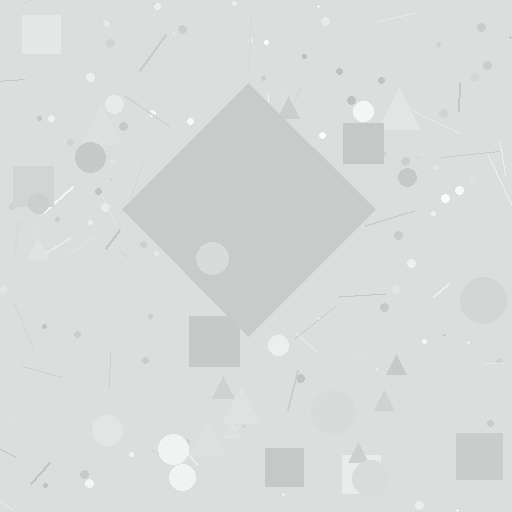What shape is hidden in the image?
A diamond is hidden in the image.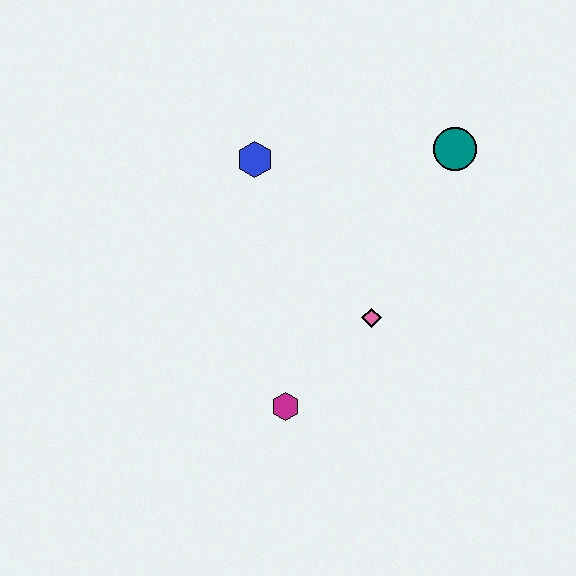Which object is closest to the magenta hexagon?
The pink diamond is closest to the magenta hexagon.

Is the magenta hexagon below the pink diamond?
Yes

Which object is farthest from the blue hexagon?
The magenta hexagon is farthest from the blue hexagon.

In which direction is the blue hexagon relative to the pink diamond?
The blue hexagon is above the pink diamond.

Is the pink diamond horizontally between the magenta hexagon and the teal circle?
Yes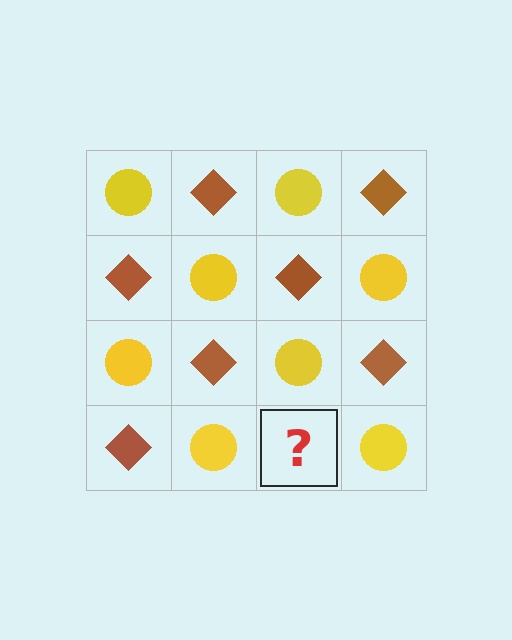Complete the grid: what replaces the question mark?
The question mark should be replaced with a brown diamond.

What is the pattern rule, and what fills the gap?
The rule is that it alternates yellow circle and brown diamond in a checkerboard pattern. The gap should be filled with a brown diamond.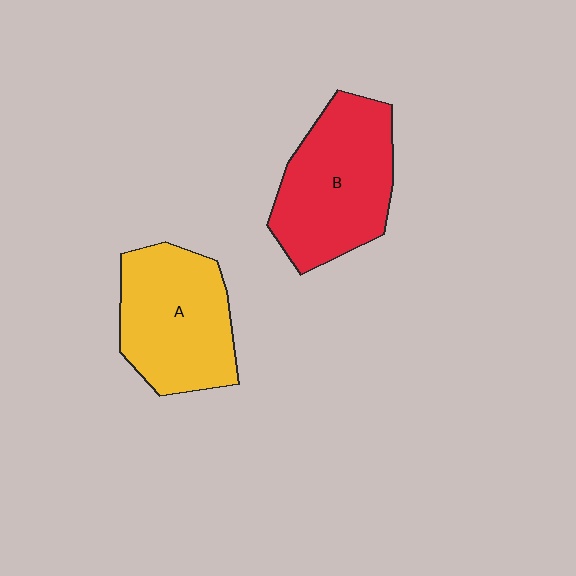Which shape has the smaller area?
Shape A (yellow).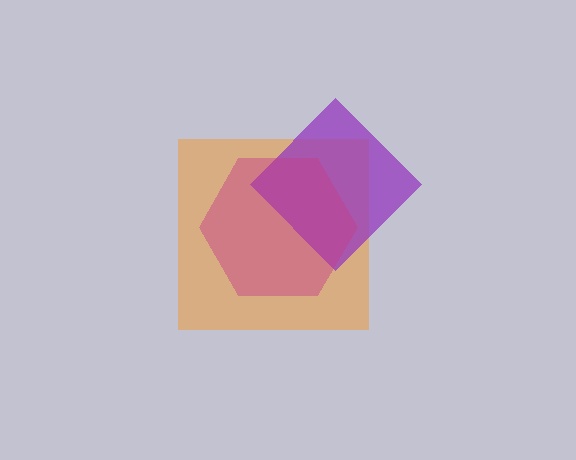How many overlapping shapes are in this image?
There are 3 overlapping shapes in the image.